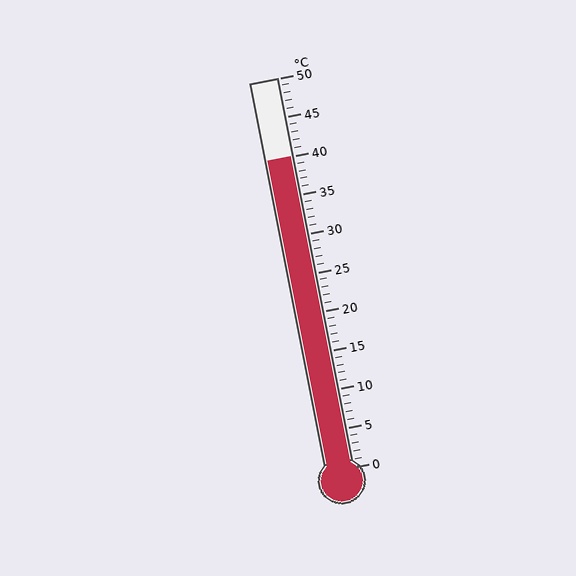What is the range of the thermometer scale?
The thermometer scale ranges from 0°C to 50°C.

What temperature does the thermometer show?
The thermometer shows approximately 40°C.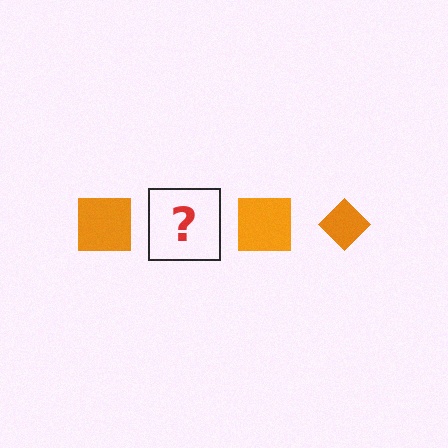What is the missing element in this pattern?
The missing element is an orange diamond.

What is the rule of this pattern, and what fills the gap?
The rule is that the pattern cycles through square, diamond shapes in orange. The gap should be filled with an orange diamond.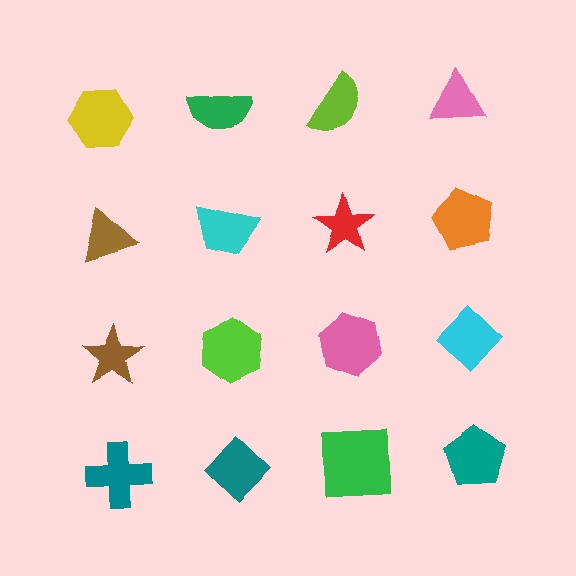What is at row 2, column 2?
A cyan trapezoid.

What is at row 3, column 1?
A brown star.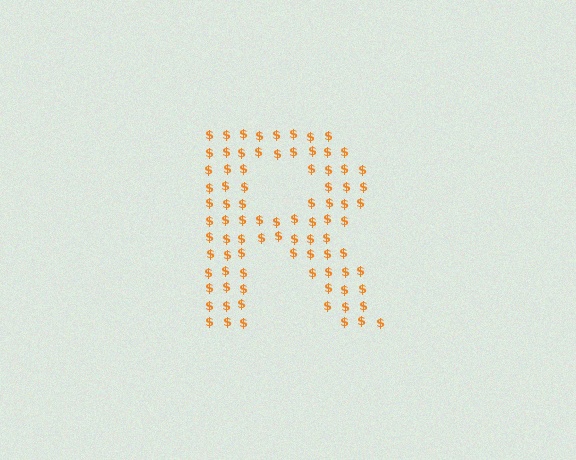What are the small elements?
The small elements are dollar signs.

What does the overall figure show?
The overall figure shows the letter R.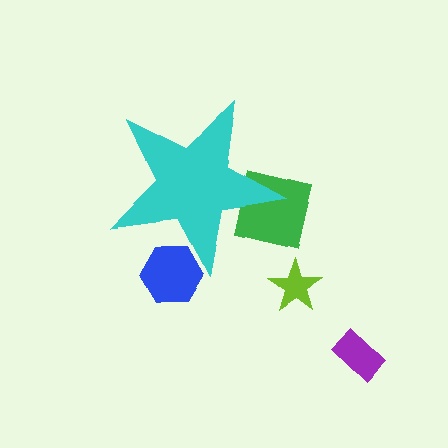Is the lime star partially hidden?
No, the lime star is fully visible.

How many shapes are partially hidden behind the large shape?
2 shapes are partially hidden.